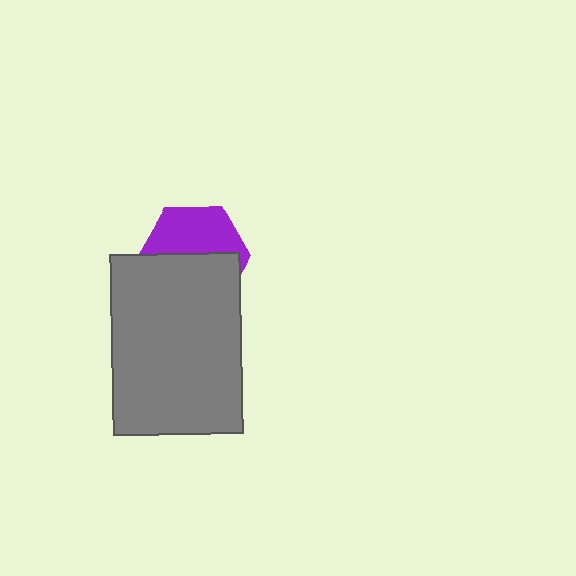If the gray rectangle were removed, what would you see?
You would see the complete purple hexagon.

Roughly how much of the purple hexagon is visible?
About half of it is visible (roughly 48%).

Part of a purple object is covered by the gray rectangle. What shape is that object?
It is a hexagon.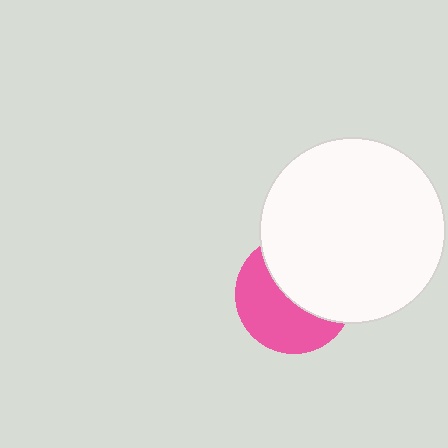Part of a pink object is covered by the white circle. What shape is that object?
It is a circle.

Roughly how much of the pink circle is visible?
About half of it is visible (roughly 50%).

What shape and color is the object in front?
The object in front is a white circle.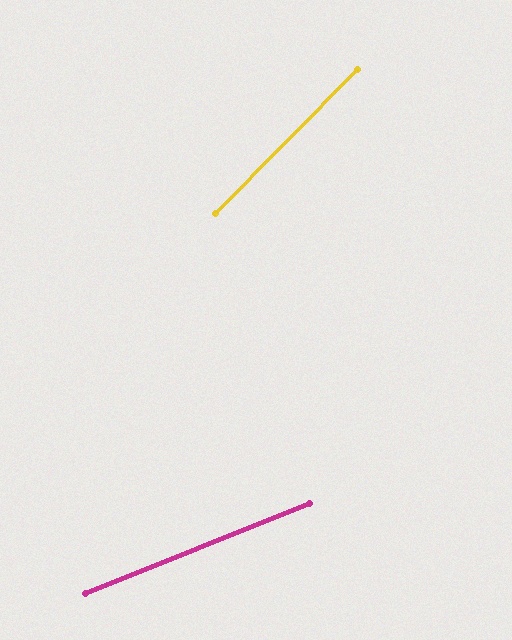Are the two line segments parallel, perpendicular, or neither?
Neither parallel nor perpendicular — they differ by about 23°.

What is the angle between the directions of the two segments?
Approximately 23 degrees.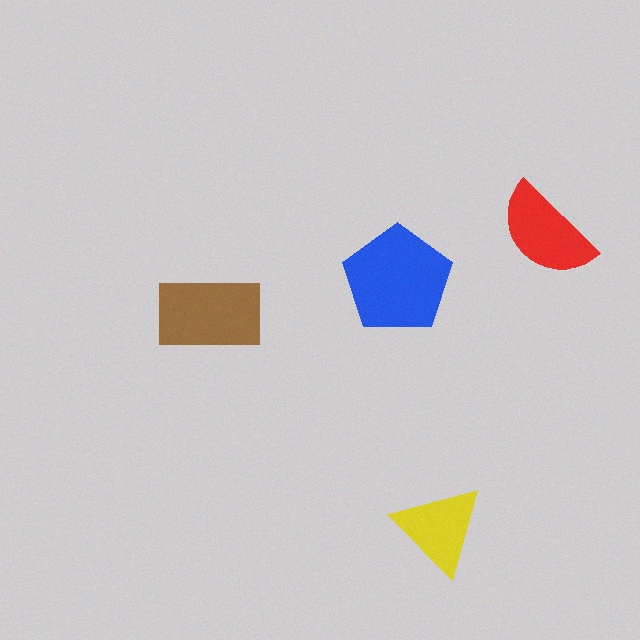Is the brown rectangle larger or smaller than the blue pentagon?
Smaller.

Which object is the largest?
The blue pentagon.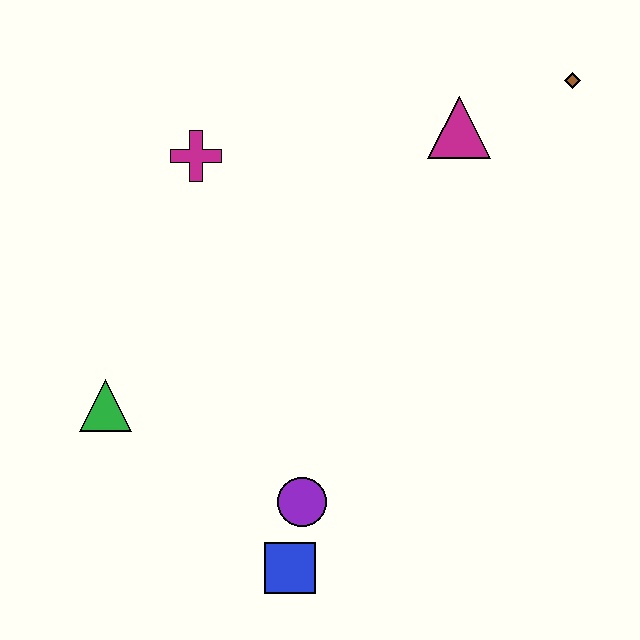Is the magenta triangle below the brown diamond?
Yes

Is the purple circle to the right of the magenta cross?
Yes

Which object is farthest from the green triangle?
The brown diamond is farthest from the green triangle.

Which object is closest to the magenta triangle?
The brown diamond is closest to the magenta triangle.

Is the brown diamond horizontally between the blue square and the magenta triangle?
No